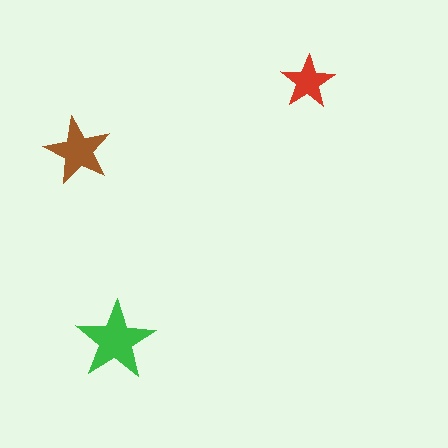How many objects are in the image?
There are 3 objects in the image.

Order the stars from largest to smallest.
the green one, the brown one, the red one.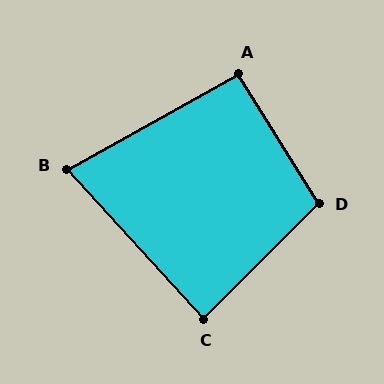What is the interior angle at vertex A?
Approximately 92 degrees (approximately right).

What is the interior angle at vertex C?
Approximately 88 degrees (approximately right).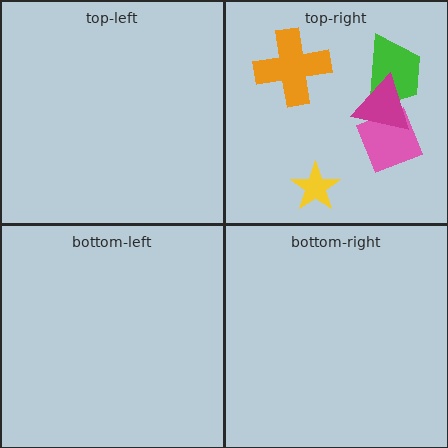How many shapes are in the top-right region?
5.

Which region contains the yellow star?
The top-right region.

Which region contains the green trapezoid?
The top-right region.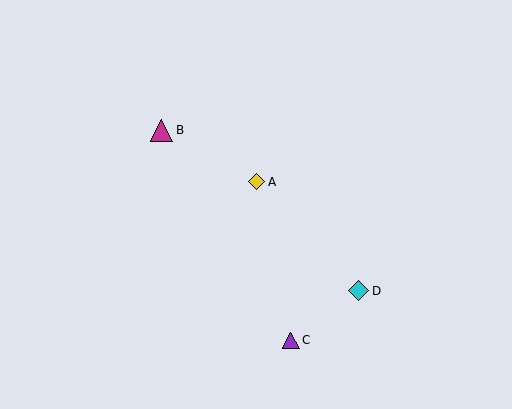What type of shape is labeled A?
Shape A is a yellow diamond.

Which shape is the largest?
The magenta triangle (labeled B) is the largest.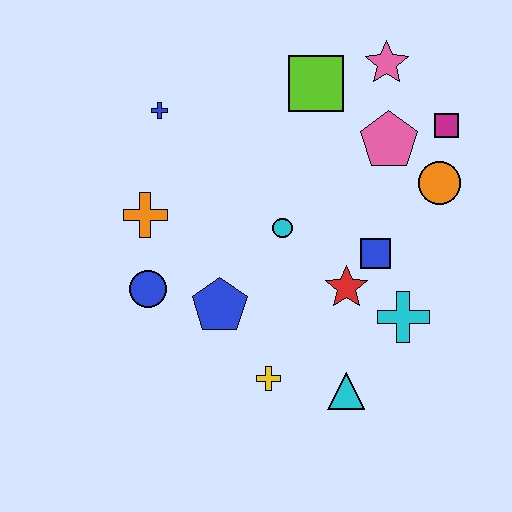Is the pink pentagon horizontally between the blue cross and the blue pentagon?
No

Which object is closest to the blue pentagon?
The blue circle is closest to the blue pentagon.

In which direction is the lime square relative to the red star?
The lime square is above the red star.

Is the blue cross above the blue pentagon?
Yes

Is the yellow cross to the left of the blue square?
Yes